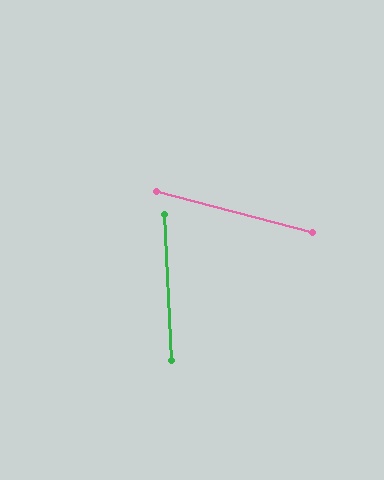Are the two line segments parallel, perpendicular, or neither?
Neither parallel nor perpendicular — they differ by about 73°.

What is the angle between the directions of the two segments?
Approximately 73 degrees.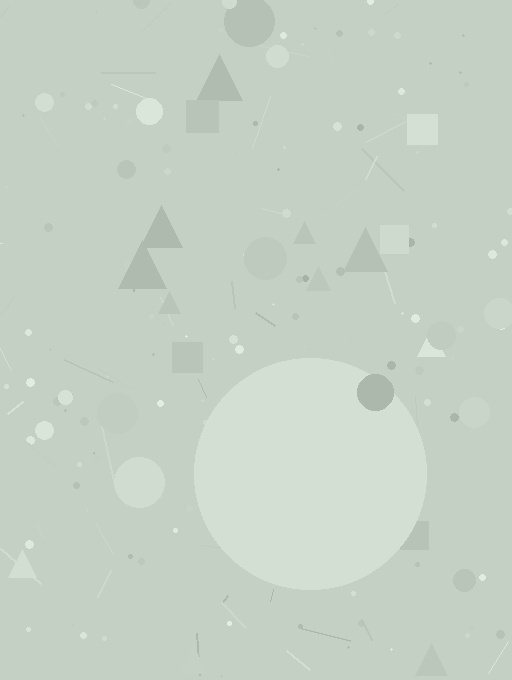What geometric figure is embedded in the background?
A circle is embedded in the background.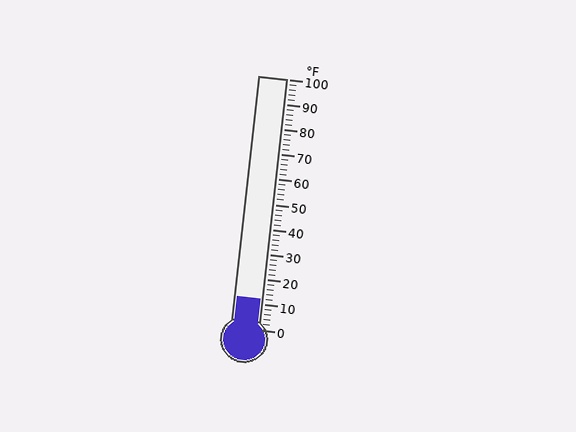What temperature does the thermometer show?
The thermometer shows approximately 12°F.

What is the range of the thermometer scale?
The thermometer scale ranges from 0°F to 100°F.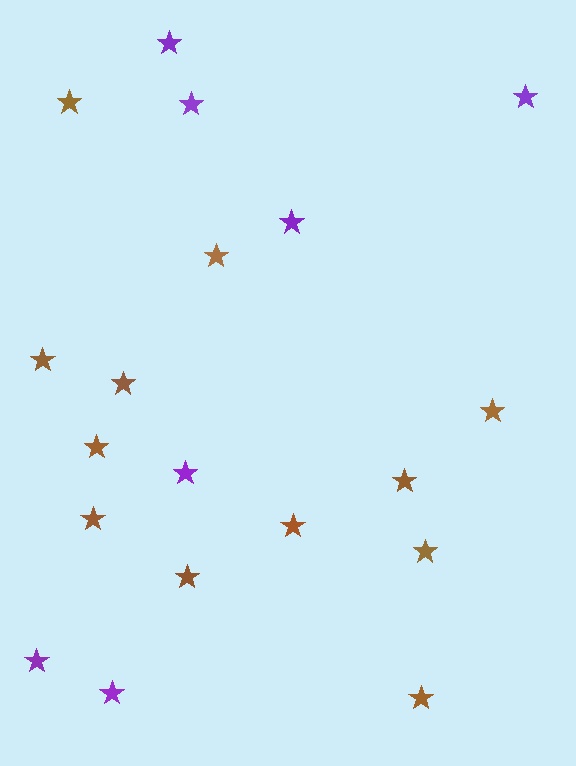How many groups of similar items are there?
There are 2 groups: one group of brown stars (12) and one group of purple stars (7).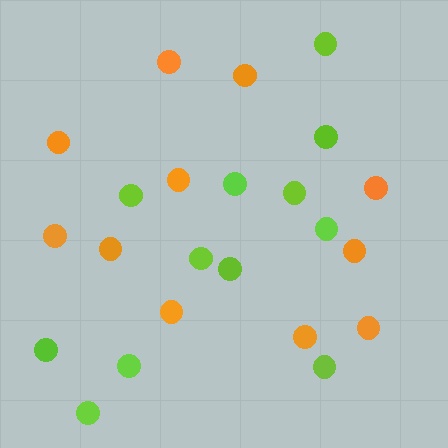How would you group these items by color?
There are 2 groups: one group of lime circles (12) and one group of orange circles (11).